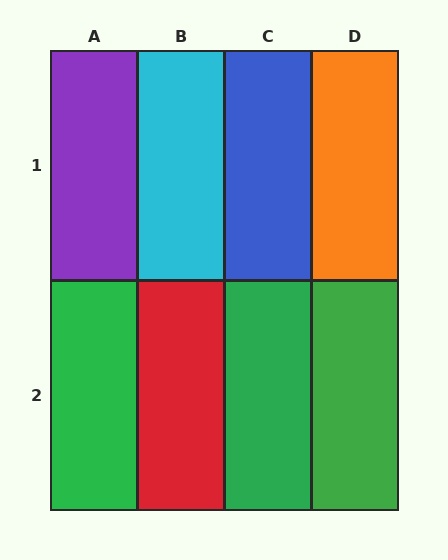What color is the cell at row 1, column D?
Orange.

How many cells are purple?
1 cell is purple.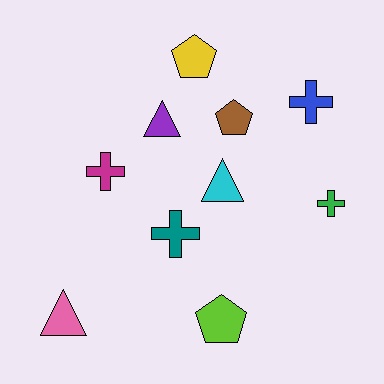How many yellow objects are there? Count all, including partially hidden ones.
There is 1 yellow object.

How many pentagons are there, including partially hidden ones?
There are 3 pentagons.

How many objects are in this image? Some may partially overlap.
There are 10 objects.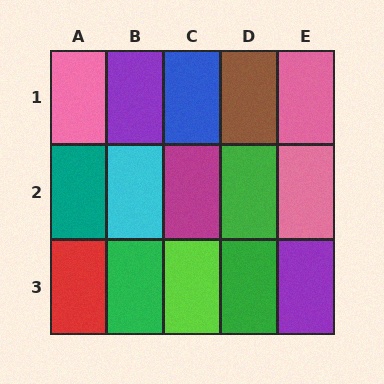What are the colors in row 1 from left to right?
Pink, purple, blue, brown, pink.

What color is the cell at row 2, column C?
Magenta.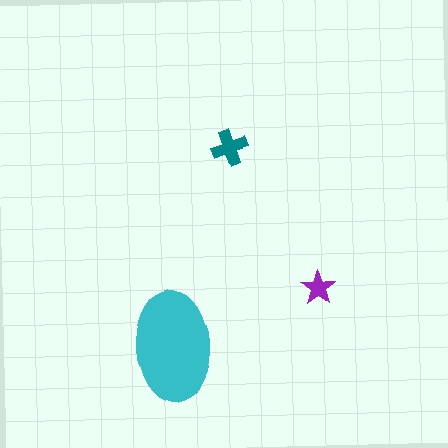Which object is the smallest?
The purple star.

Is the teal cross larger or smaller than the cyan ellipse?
Smaller.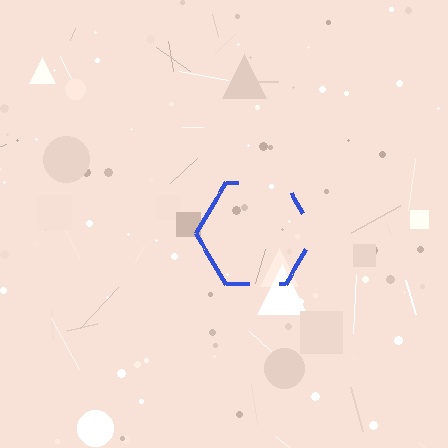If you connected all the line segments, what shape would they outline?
They would outline a hexagon.